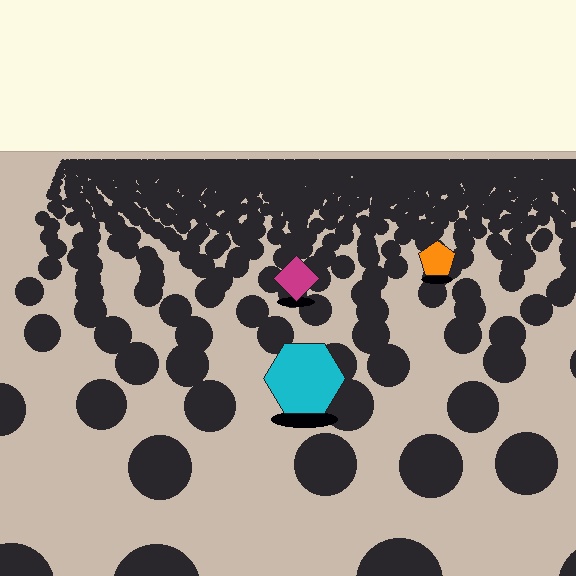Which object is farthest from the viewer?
The orange pentagon is farthest from the viewer. It appears smaller and the ground texture around it is denser.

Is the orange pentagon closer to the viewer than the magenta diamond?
No. The magenta diamond is closer — you can tell from the texture gradient: the ground texture is coarser near it.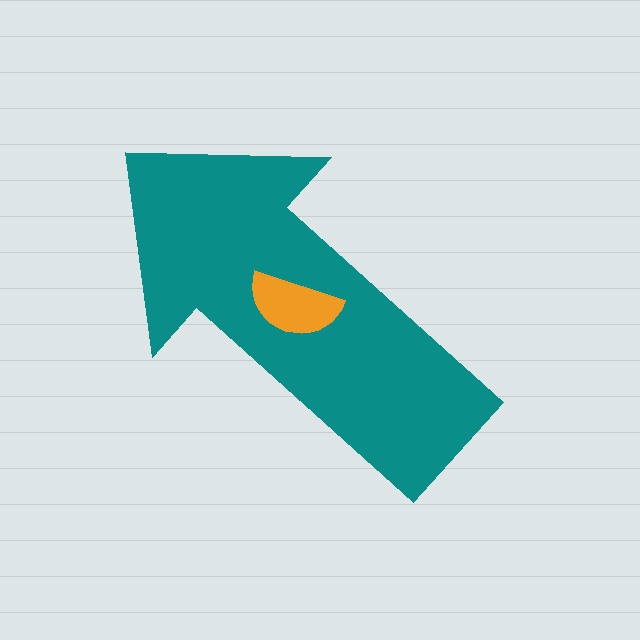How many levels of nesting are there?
2.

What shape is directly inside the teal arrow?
The orange semicircle.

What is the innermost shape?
The orange semicircle.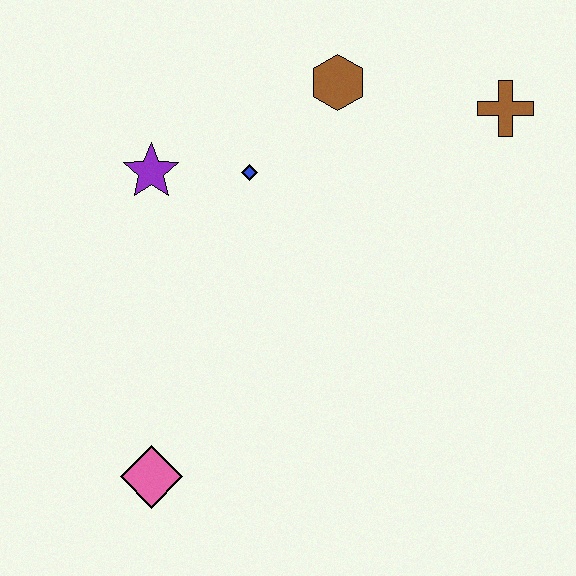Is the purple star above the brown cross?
No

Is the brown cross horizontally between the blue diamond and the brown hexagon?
No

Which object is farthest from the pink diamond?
The brown cross is farthest from the pink diamond.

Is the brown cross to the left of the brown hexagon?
No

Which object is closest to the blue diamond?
The purple star is closest to the blue diamond.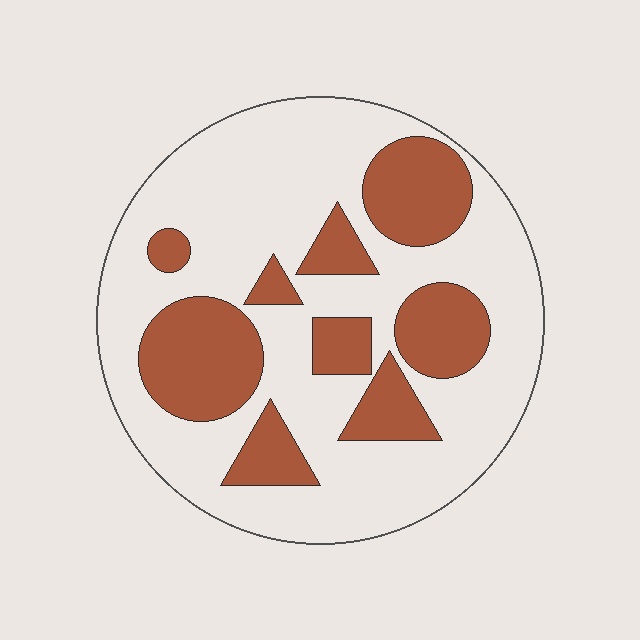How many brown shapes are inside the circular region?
9.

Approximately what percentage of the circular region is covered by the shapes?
Approximately 30%.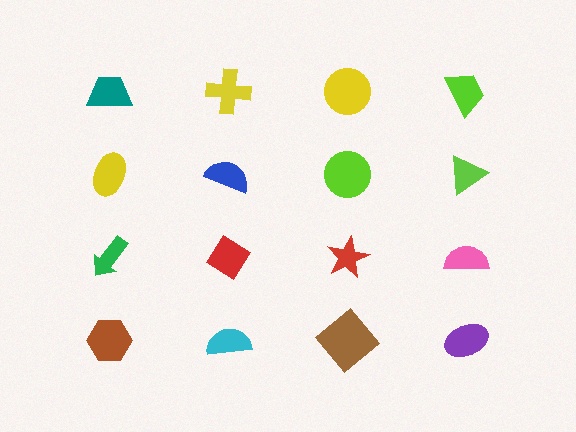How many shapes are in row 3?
4 shapes.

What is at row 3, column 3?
A red star.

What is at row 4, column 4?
A purple ellipse.